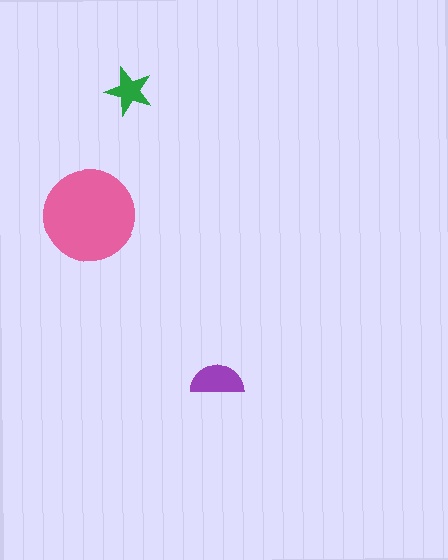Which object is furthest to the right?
The purple semicircle is rightmost.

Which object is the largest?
The pink circle.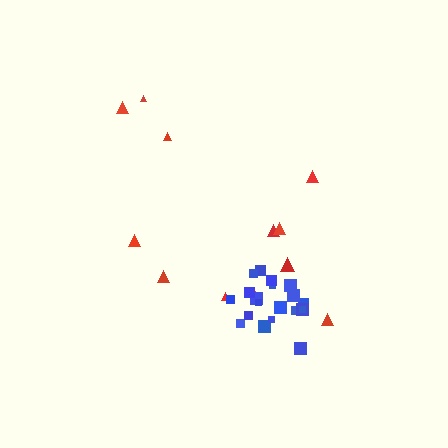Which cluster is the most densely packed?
Blue.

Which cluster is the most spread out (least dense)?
Red.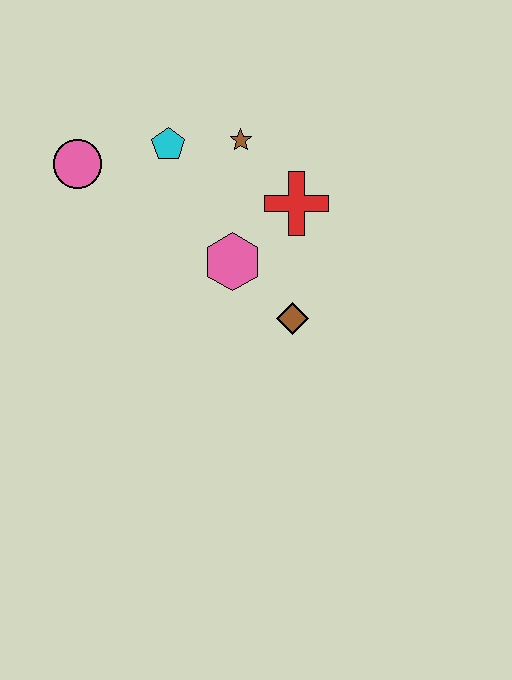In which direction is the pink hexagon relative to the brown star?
The pink hexagon is below the brown star.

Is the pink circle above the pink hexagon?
Yes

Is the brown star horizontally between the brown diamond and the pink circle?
Yes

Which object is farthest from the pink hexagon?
The pink circle is farthest from the pink hexagon.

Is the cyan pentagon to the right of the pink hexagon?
No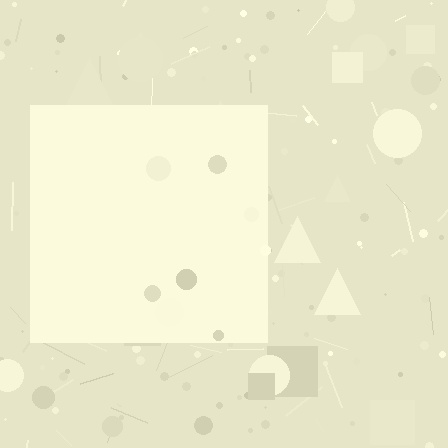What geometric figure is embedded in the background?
A square is embedded in the background.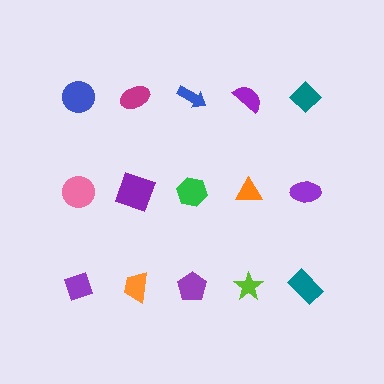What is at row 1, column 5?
A teal diamond.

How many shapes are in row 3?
5 shapes.